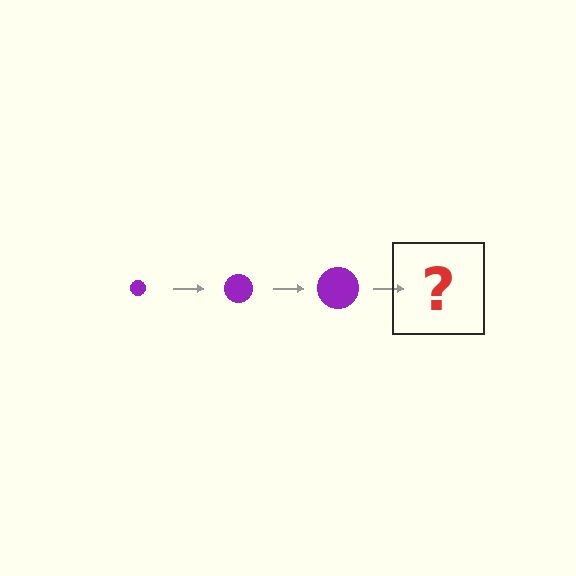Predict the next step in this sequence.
The next step is a purple circle, larger than the previous one.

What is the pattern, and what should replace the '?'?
The pattern is that the circle gets progressively larger each step. The '?' should be a purple circle, larger than the previous one.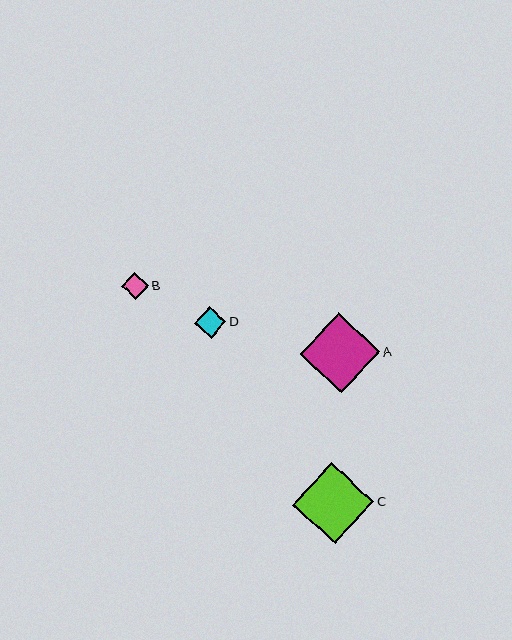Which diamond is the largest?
Diamond C is the largest with a size of approximately 81 pixels.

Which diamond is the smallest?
Diamond B is the smallest with a size of approximately 27 pixels.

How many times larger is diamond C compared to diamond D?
Diamond C is approximately 2.6 times the size of diamond D.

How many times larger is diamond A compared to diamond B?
Diamond A is approximately 3.0 times the size of diamond B.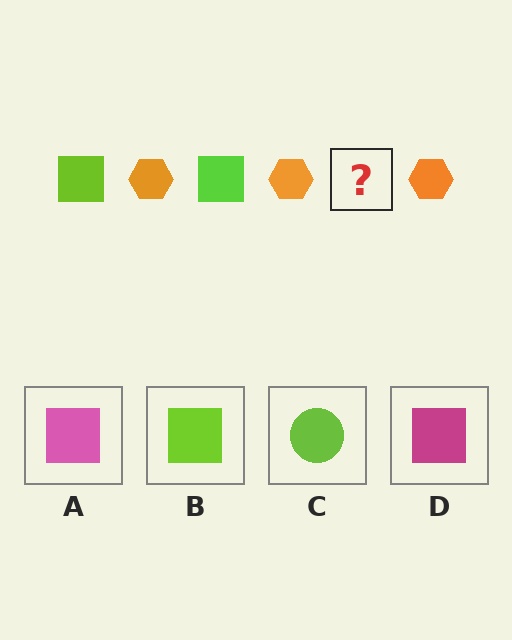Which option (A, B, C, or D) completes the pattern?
B.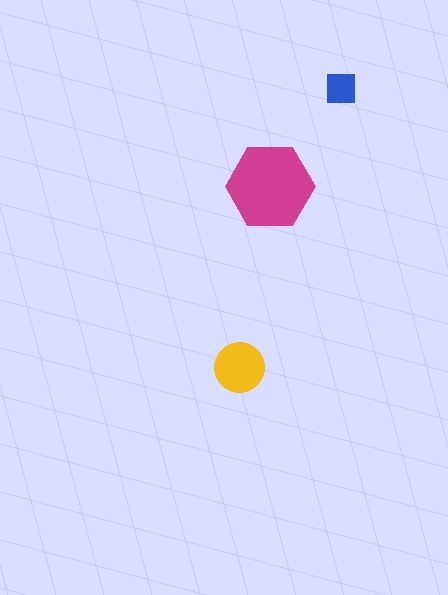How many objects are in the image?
There are 3 objects in the image.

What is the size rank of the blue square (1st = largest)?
3rd.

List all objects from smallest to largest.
The blue square, the yellow circle, the magenta hexagon.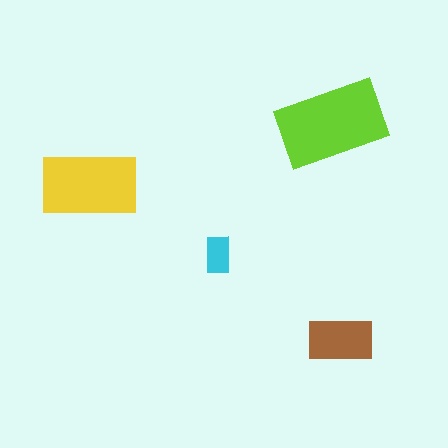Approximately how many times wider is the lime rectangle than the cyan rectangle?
About 3 times wider.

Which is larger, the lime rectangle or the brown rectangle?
The lime one.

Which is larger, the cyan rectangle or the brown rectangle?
The brown one.